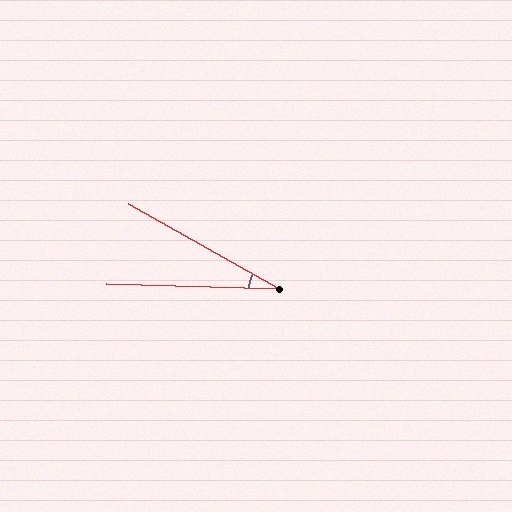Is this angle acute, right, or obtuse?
It is acute.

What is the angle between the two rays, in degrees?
Approximately 28 degrees.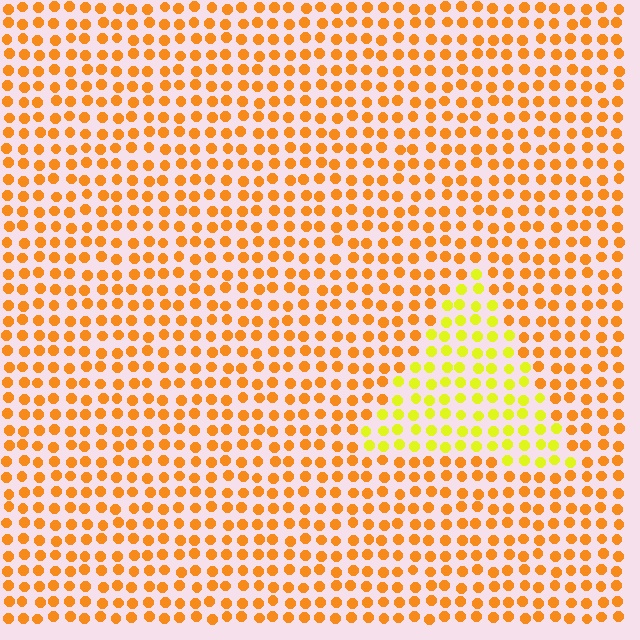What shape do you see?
I see a triangle.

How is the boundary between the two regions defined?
The boundary is defined purely by a slight shift in hue (about 36 degrees). Spacing, size, and orientation are identical on both sides.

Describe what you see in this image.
The image is filled with small orange elements in a uniform arrangement. A triangle-shaped region is visible where the elements are tinted to a slightly different hue, forming a subtle color boundary.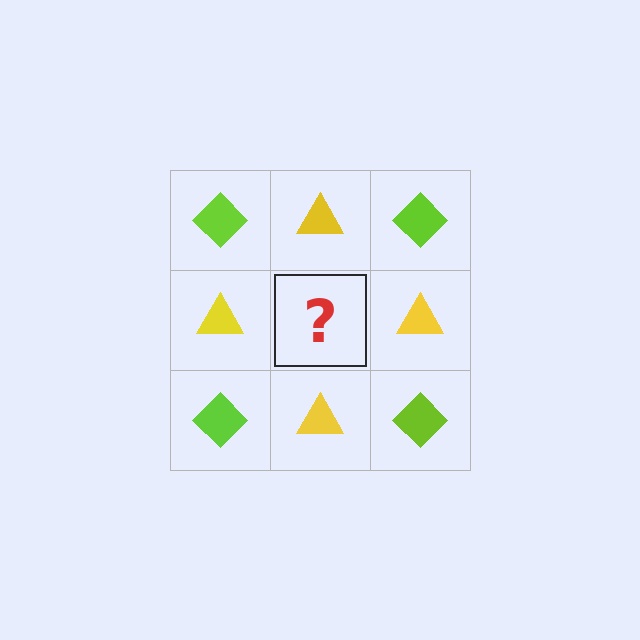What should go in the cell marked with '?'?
The missing cell should contain a lime diamond.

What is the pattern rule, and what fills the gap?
The rule is that it alternates lime diamond and yellow triangle in a checkerboard pattern. The gap should be filled with a lime diamond.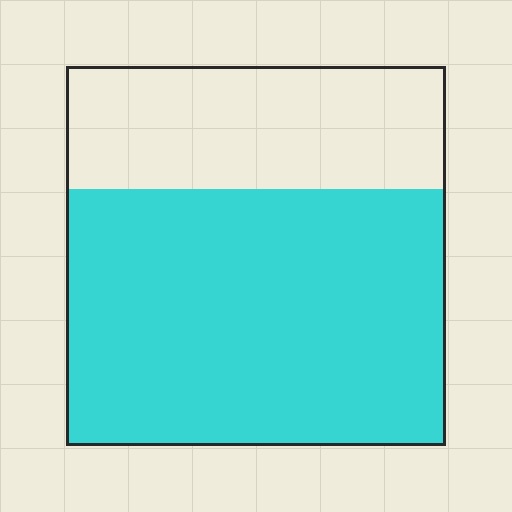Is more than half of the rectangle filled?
Yes.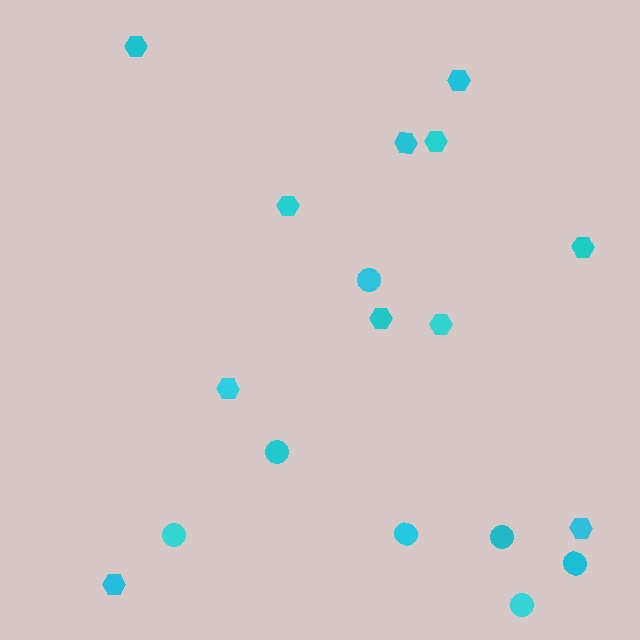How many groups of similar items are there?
There are 2 groups: one group of hexagons (11) and one group of circles (7).